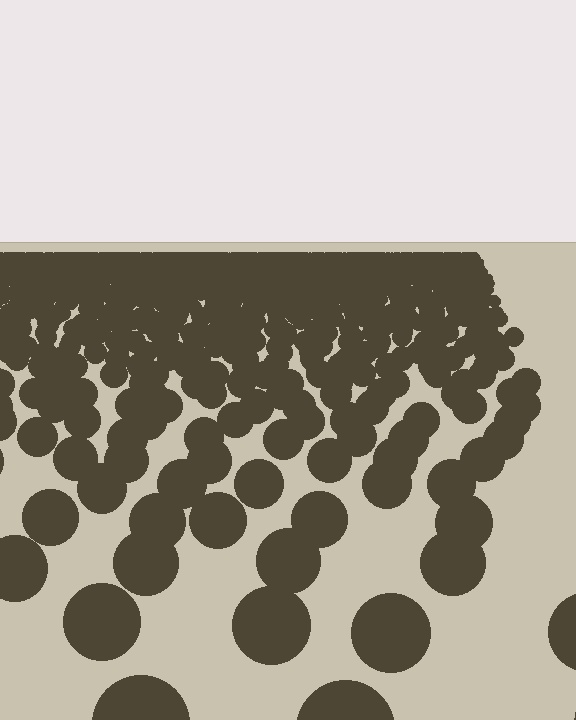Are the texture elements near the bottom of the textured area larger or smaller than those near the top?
Larger. Near the bottom, elements are closer to the viewer and appear at a bigger on-screen size.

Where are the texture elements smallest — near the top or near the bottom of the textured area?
Near the top.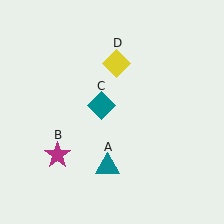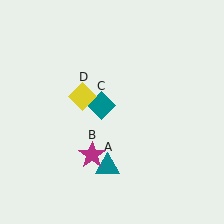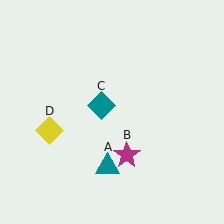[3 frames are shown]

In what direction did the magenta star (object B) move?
The magenta star (object B) moved right.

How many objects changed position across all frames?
2 objects changed position: magenta star (object B), yellow diamond (object D).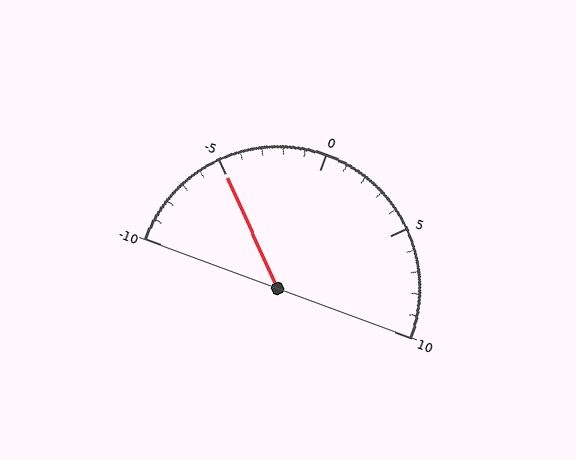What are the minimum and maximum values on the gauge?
The gauge ranges from -10 to 10.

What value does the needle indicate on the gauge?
The needle indicates approximately -5.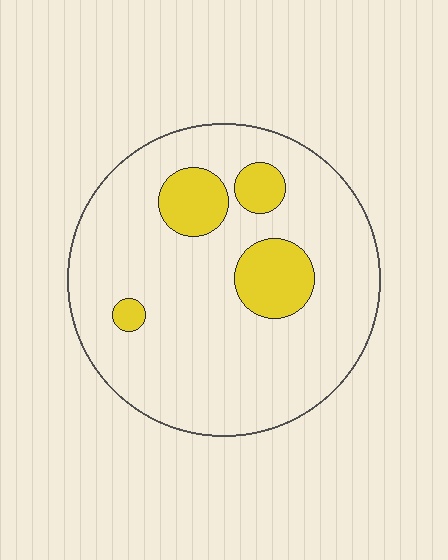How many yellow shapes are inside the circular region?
4.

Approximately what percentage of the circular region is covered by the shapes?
Approximately 15%.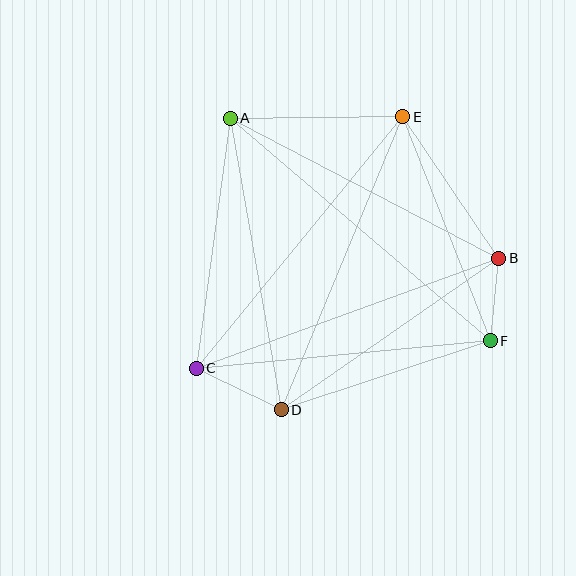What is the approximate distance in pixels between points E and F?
The distance between E and F is approximately 240 pixels.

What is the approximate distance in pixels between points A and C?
The distance between A and C is approximately 252 pixels.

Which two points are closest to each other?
Points B and F are closest to each other.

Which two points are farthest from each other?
Points A and F are farthest from each other.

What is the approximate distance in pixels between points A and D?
The distance between A and D is approximately 296 pixels.